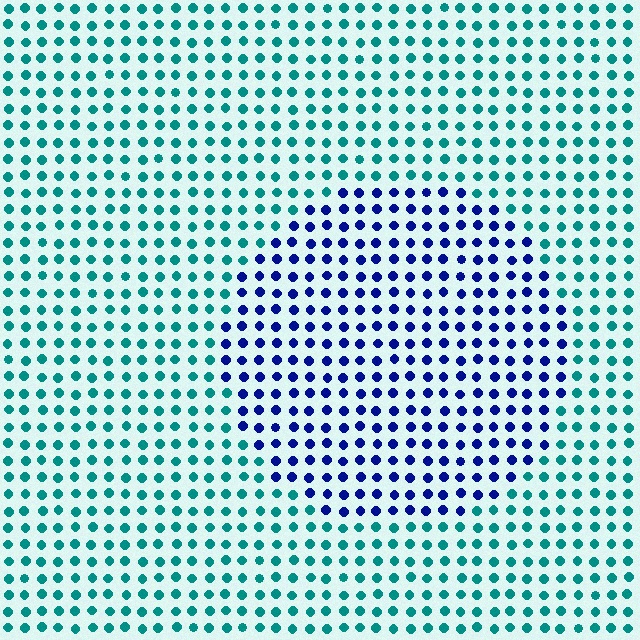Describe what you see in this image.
The image is filled with small teal elements in a uniform arrangement. A circle-shaped region is visible where the elements are tinted to a slightly different hue, forming a subtle color boundary.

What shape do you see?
I see a circle.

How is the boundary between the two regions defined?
The boundary is defined purely by a slight shift in hue (about 58 degrees). Spacing, size, and orientation are identical on both sides.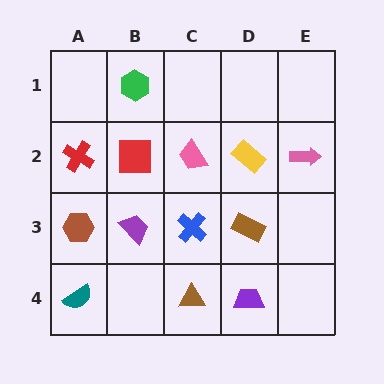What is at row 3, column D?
A brown rectangle.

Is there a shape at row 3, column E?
No, that cell is empty.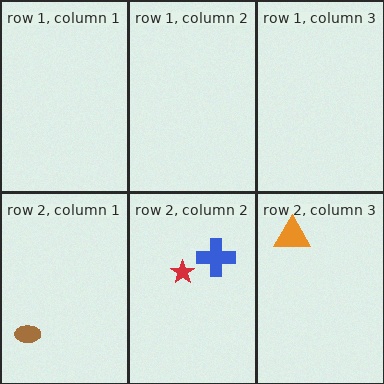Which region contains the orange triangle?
The row 2, column 3 region.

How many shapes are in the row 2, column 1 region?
1.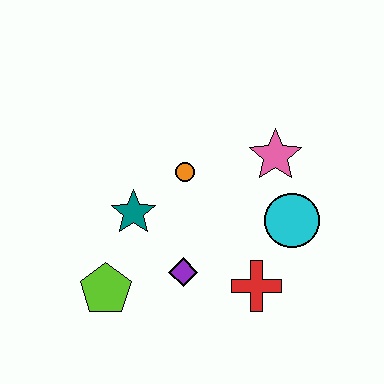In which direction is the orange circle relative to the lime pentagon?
The orange circle is above the lime pentagon.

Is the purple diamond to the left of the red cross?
Yes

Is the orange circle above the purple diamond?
Yes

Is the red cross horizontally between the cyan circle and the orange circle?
Yes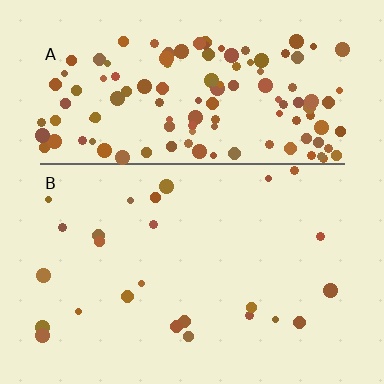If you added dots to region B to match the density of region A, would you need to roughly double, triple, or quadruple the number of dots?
Approximately quadruple.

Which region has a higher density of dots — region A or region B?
A (the top).